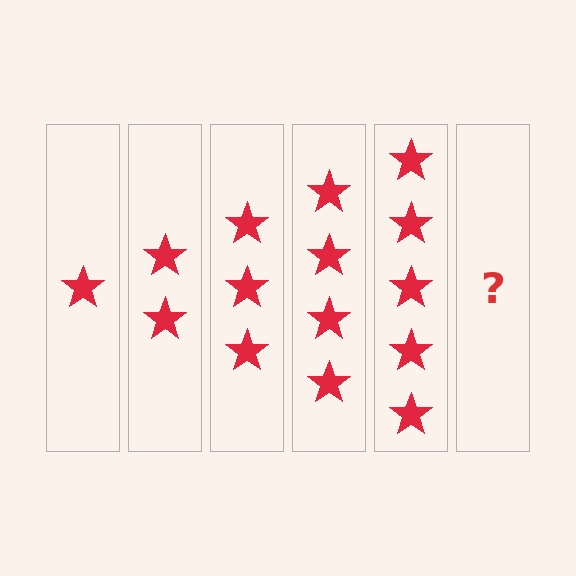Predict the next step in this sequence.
The next step is 6 stars.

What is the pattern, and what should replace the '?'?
The pattern is that each step adds one more star. The '?' should be 6 stars.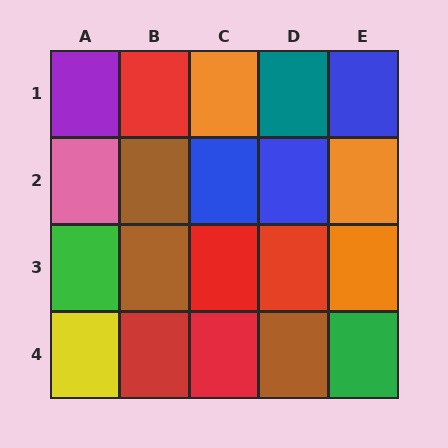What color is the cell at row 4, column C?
Red.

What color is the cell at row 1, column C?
Orange.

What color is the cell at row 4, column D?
Brown.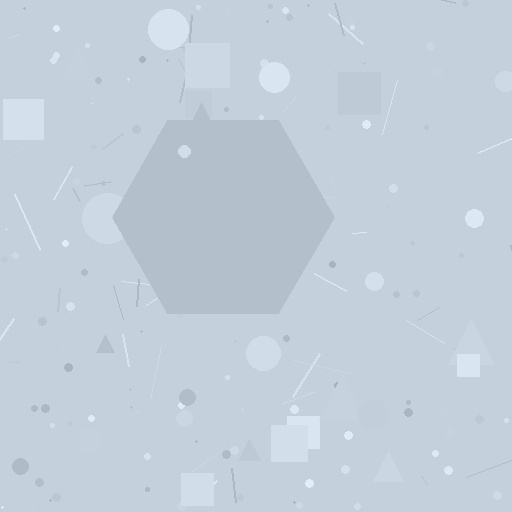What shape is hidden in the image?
A hexagon is hidden in the image.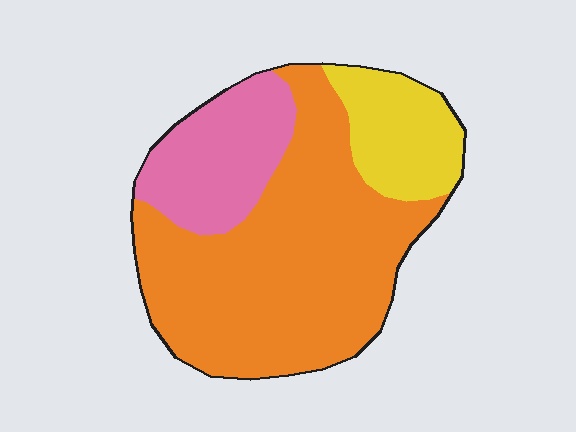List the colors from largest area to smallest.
From largest to smallest: orange, pink, yellow.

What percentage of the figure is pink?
Pink takes up about one fifth (1/5) of the figure.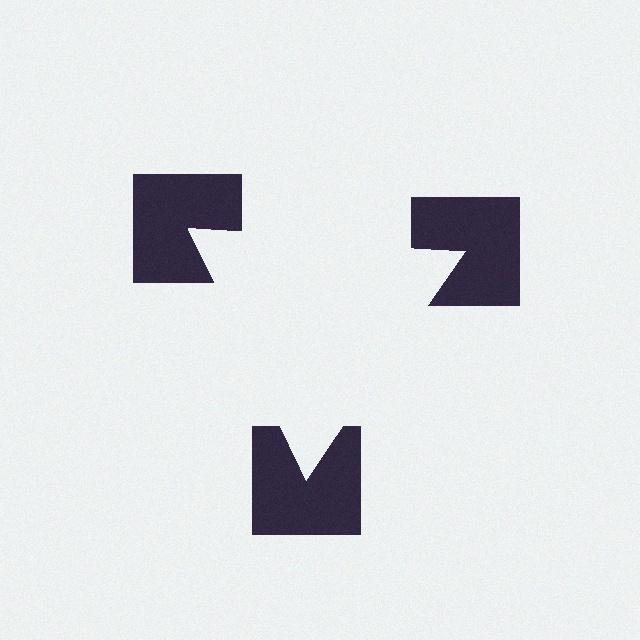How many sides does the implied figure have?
3 sides.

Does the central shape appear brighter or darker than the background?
It typically appears slightly brighter than the background, even though no actual brightness change is drawn.